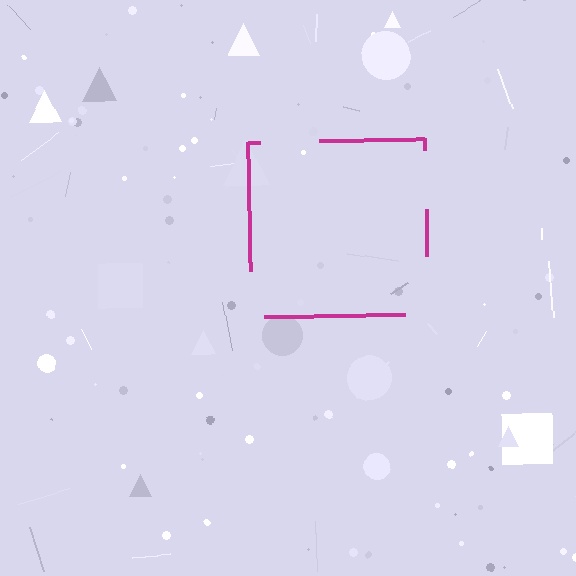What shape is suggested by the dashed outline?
The dashed outline suggests a square.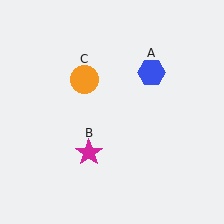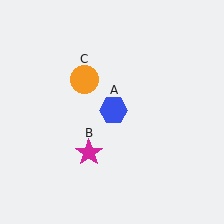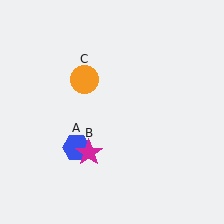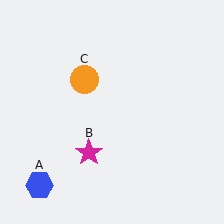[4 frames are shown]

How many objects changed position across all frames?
1 object changed position: blue hexagon (object A).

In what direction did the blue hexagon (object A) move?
The blue hexagon (object A) moved down and to the left.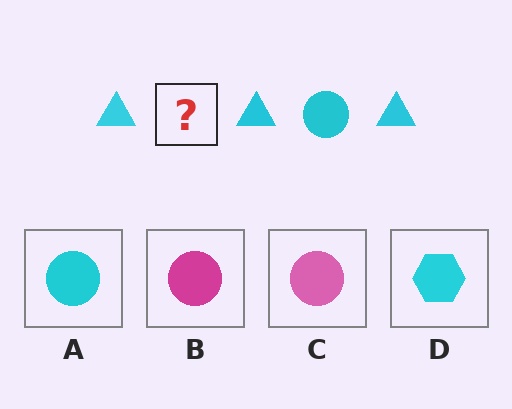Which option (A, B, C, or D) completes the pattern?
A.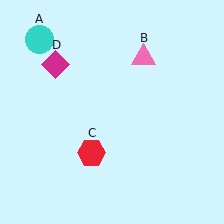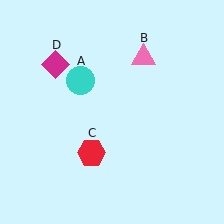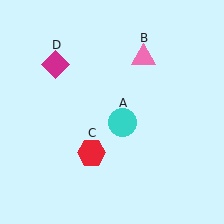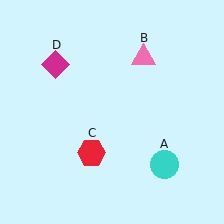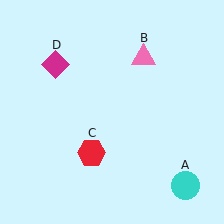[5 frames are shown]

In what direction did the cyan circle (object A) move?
The cyan circle (object A) moved down and to the right.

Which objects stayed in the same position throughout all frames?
Pink triangle (object B) and red hexagon (object C) and magenta diamond (object D) remained stationary.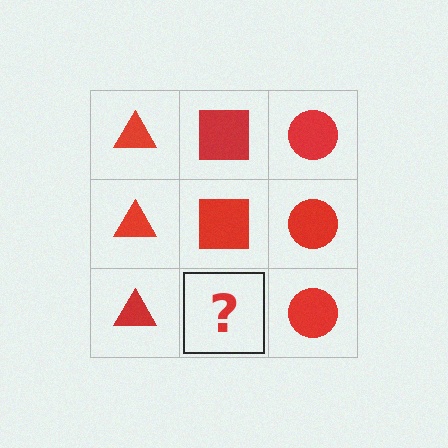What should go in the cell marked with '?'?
The missing cell should contain a red square.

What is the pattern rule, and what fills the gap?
The rule is that each column has a consistent shape. The gap should be filled with a red square.